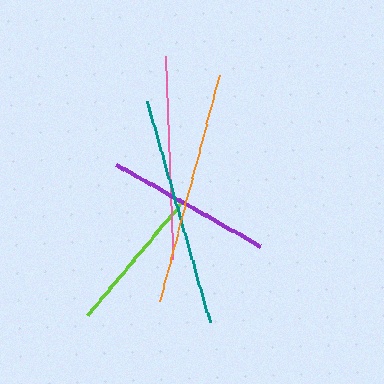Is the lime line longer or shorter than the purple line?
The purple line is longer than the lime line.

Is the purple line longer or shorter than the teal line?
The teal line is longer than the purple line.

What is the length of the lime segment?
The lime segment is approximately 146 pixels long.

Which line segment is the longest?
The orange line is the longest at approximately 234 pixels.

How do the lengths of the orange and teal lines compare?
The orange and teal lines are approximately the same length.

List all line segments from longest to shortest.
From longest to shortest: orange, teal, pink, purple, lime.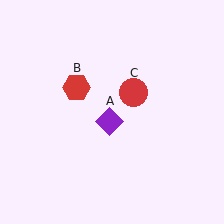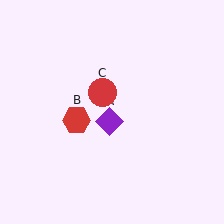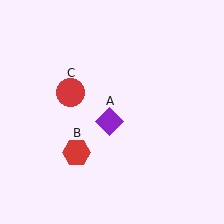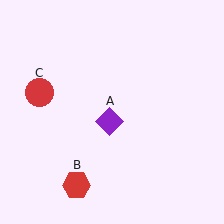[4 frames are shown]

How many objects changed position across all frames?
2 objects changed position: red hexagon (object B), red circle (object C).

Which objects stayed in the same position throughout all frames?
Purple diamond (object A) remained stationary.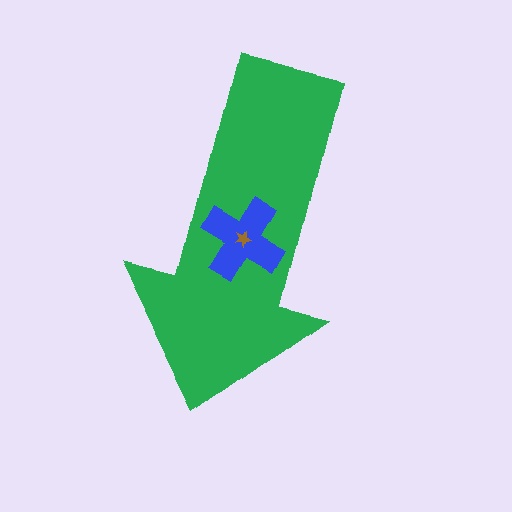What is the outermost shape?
The green arrow.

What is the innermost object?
The brown star.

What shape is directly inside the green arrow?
The blue cross.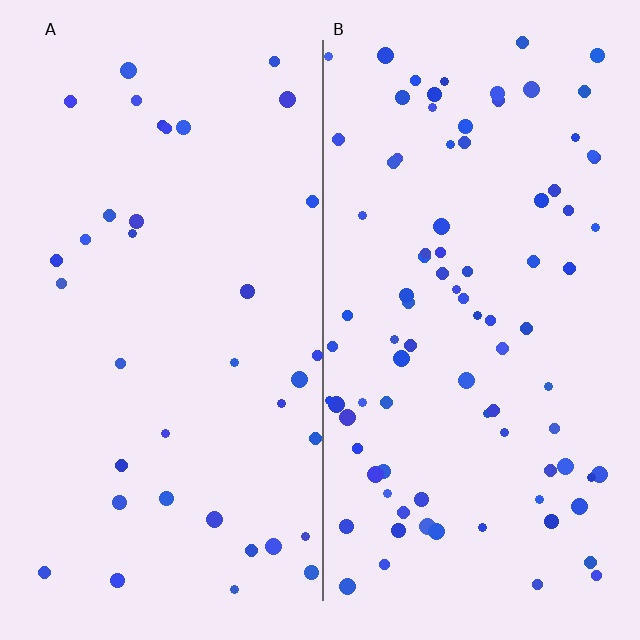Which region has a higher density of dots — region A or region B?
B (the right).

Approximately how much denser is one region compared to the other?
Approximately 2.5× — region B over region A.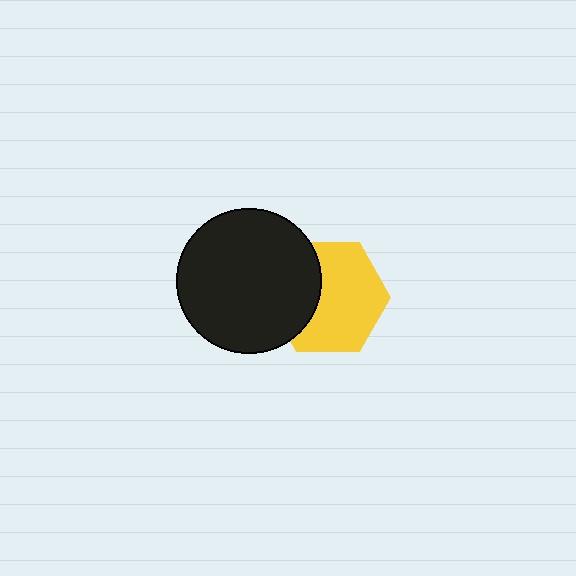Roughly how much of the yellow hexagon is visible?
Most of it is visible (roughly 66%).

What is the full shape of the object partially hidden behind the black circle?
The partially hidden object is a yellow hexagon.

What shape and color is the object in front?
The object in front is a black circle.